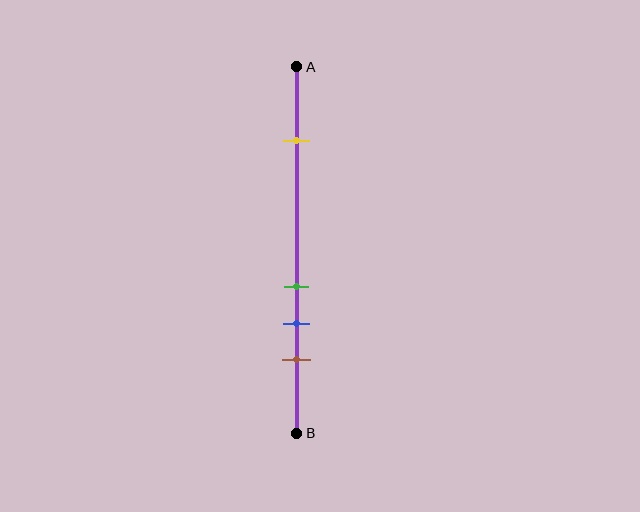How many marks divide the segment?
There are 4 marks dividing the segment.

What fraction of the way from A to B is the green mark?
The green mark is approximately 60% (0.6) of the way from A to B.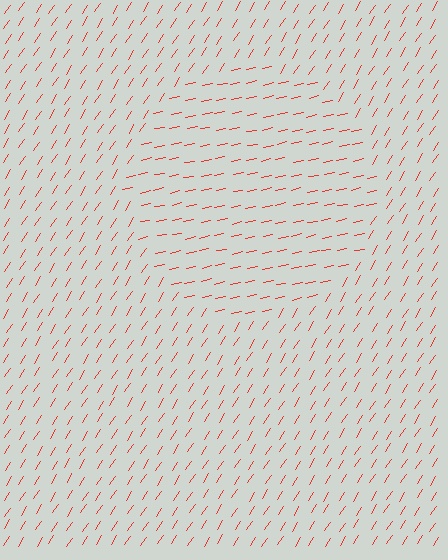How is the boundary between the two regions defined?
The boundary is defined purely by a change in line orientation (approximately 45 degrees difference). All lines are the same color and thickness.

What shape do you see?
I see a circle.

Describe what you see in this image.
The image is filled with small red line segments. A circle region in the image has lines oriented differently from the surrounding lines, creating a visible texture boundary.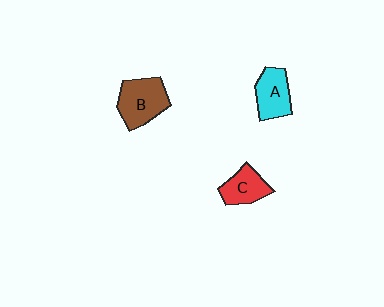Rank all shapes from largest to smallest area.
From largest to smallest: B (brown), A (cyan), C (red).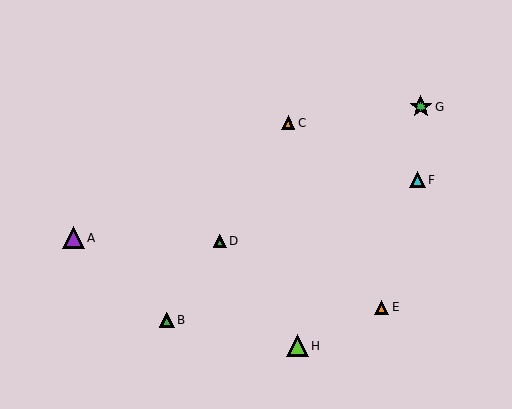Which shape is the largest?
The purple triangle (labeled A) is the largest.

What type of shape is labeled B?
Shape B is a green triangle.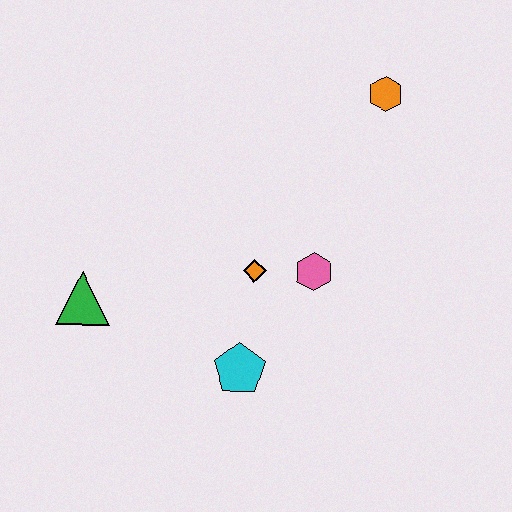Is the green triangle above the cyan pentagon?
Yes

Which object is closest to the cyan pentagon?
The orange diamond is closest to the cyan pentagon.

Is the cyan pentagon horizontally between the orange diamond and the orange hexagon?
No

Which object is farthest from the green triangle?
The orange hexagon is farthest from the green triangle.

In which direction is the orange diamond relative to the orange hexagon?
The orange diamond is below the orange hexagon.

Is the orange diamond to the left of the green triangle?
No